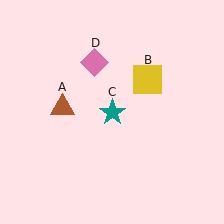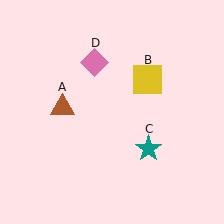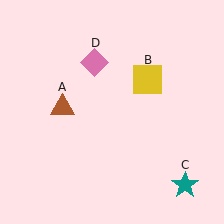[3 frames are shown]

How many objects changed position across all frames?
1 object changed position: teal star (object C).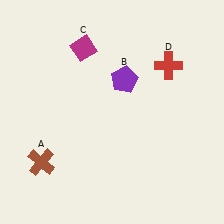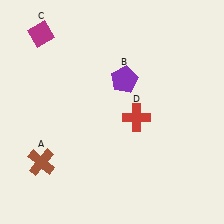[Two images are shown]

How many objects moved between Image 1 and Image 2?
2 objects moved between the two images.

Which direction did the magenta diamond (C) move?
The magenta diamond (C) moved left.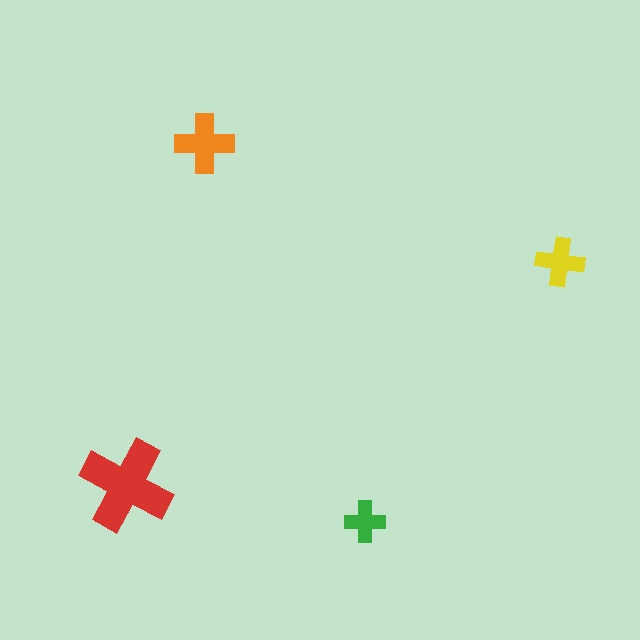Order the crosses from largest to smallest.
the red one, the orange one, the yellow one, the green one.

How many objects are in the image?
There are 4 objects in the image.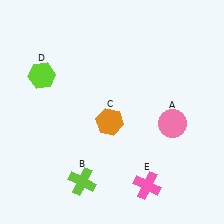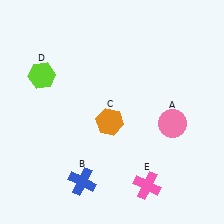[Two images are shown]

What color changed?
The cross (B) changed from lime in Image 1 to blue in Image 2.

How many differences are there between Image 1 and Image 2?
There is 1 difference between the two images.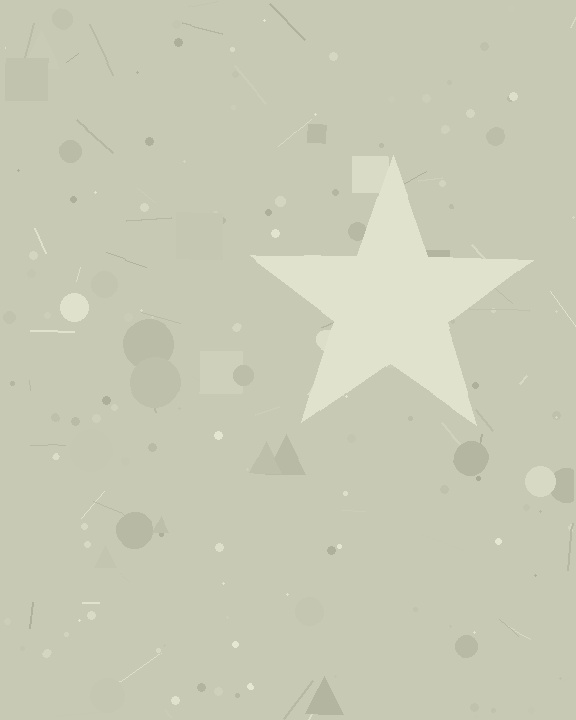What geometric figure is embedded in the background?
A star is embedded in the background.